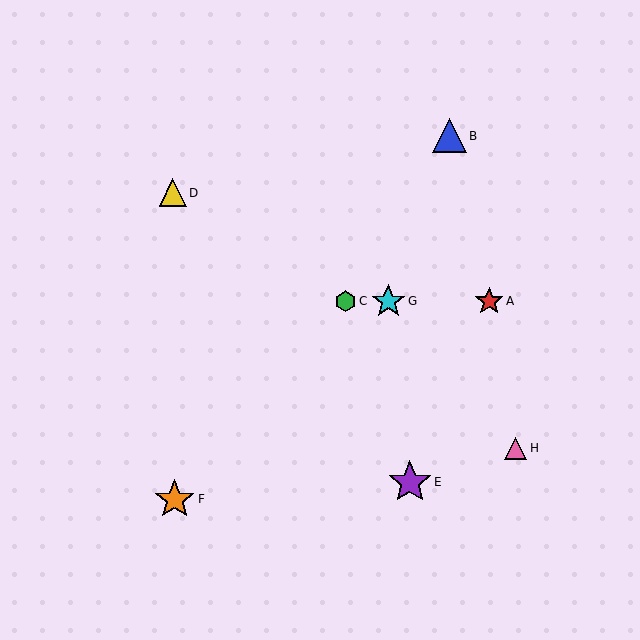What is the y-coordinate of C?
Object C is at y≈301.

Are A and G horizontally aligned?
Yes, both are at y≈301.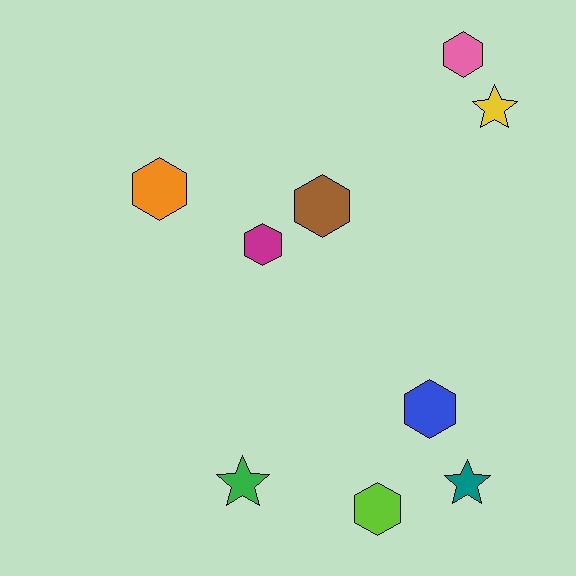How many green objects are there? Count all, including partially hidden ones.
There is 1 green object.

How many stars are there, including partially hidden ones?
There are 3 stars.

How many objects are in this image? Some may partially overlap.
There are 9 objects.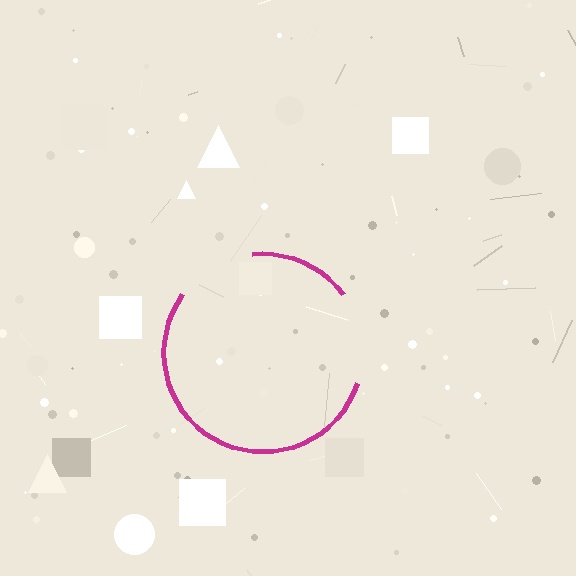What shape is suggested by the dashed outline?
The dashed outline suggests a circle.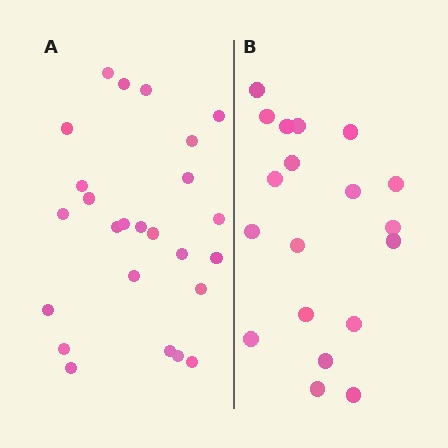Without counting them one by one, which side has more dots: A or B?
Region A (the left region) has more dots.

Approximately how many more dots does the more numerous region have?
Region A has about 6 more dots than region B.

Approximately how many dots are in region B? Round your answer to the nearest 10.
About 20 dots. (The exact count is 19, which rounds to 20.)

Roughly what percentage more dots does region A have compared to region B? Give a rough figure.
About 30% more.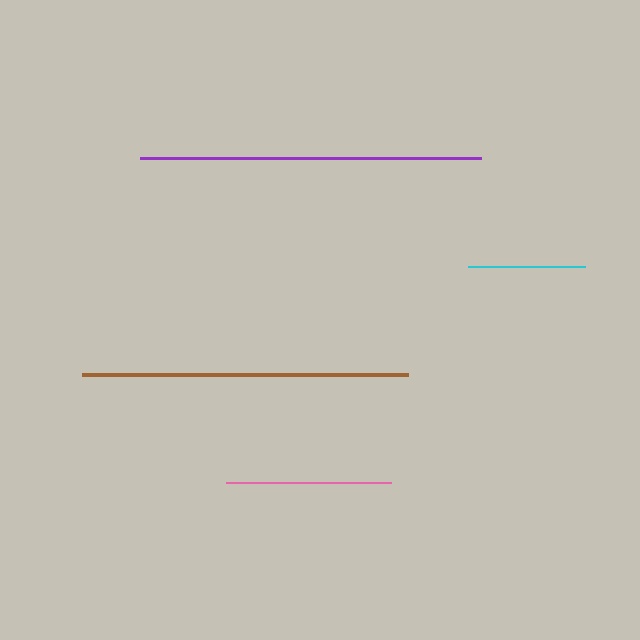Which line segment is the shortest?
The cyan line is the shortest at approximately 117 pixels.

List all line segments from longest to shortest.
From longest to shortest: purple, brown, pink, cyan.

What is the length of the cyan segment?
The cyan segment is approximately 117 pixels long.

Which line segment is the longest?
The purple line is the longest at approximately 341 pixels.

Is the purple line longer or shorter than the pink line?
The purple line is longer than the pink line.